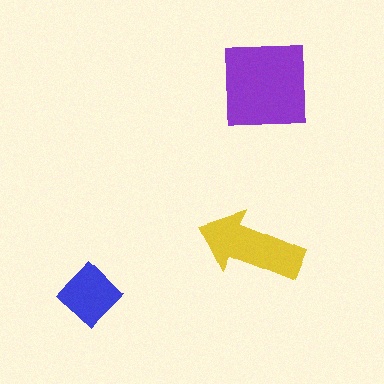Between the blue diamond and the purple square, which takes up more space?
The purple square.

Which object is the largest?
The purple square.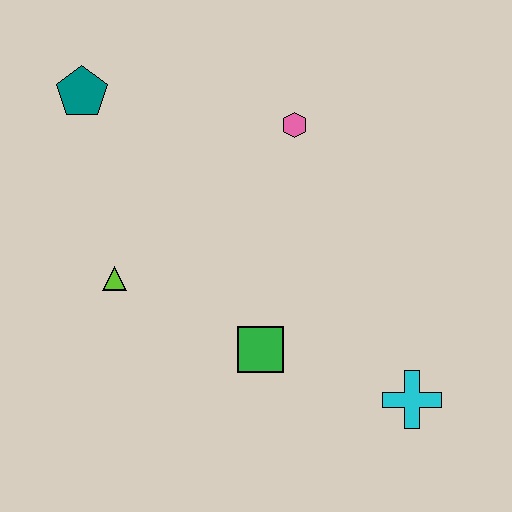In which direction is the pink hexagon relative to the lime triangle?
The pink hexagon is to the right of the lime triangle.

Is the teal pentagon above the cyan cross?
Yes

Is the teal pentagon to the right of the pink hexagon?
No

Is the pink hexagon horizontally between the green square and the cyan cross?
Yes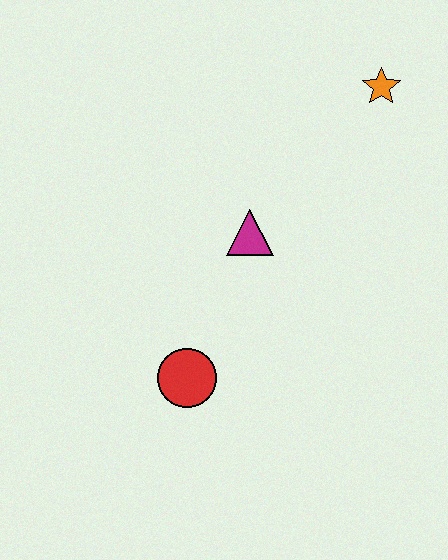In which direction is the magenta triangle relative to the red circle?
The magenta triangle is above the red circle.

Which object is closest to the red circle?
The magenta triangle is closest to the red circle.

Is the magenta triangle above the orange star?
No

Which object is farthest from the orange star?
The red circle is farthest from the orange star.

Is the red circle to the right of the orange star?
No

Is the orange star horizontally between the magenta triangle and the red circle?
No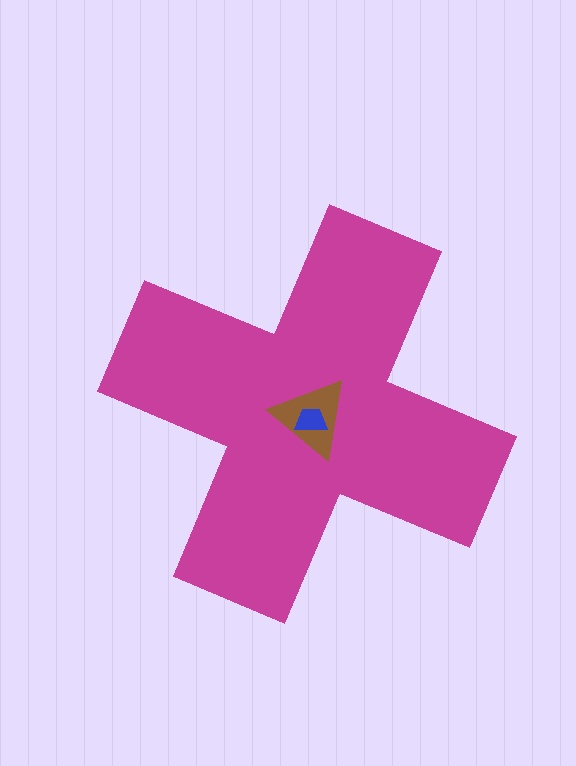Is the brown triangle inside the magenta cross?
Yes.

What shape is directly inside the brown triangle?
The blue trapezoid.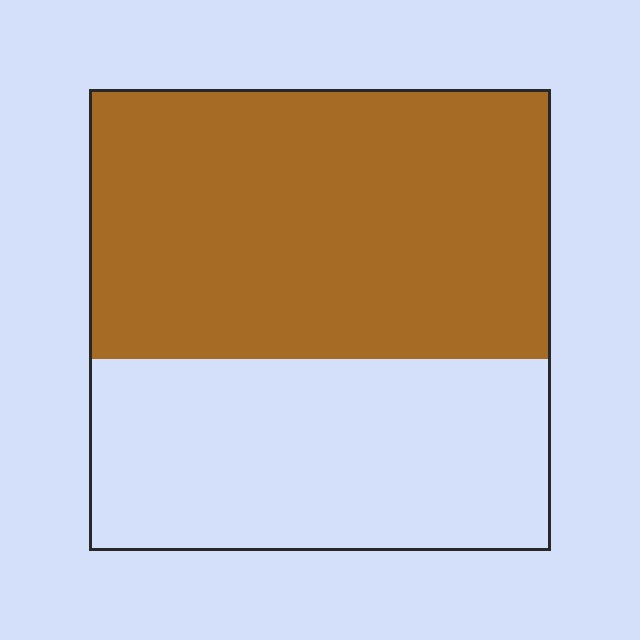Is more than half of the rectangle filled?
Yes.